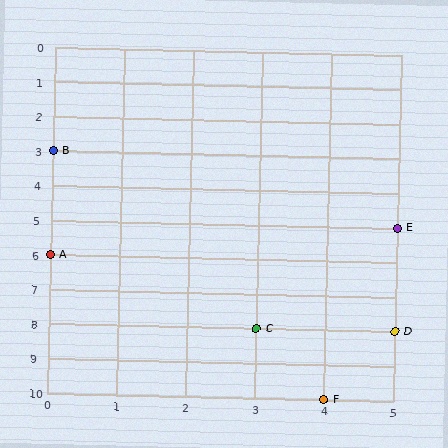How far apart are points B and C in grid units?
Points B and C are 3 columns and 5 rows apart (about 5.8 grid units diagonally).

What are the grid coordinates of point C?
Point C is at grid coordinates (3, 8).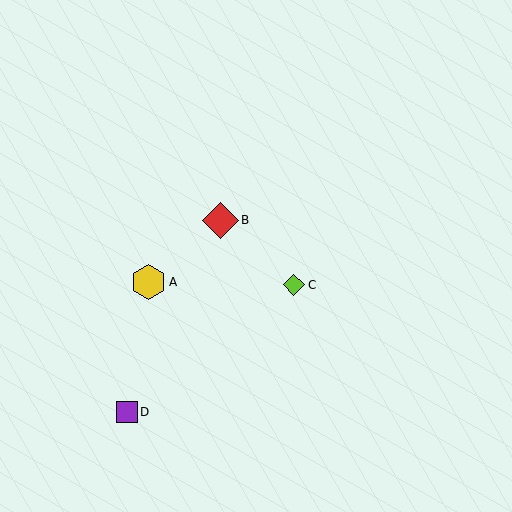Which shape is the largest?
The red diamond (labeled B) is the largest.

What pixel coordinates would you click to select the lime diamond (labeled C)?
Click at (294, 285) to select the lime diamond C.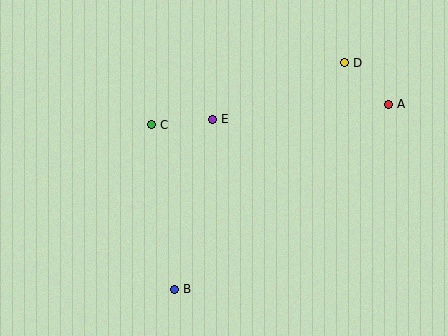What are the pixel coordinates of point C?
Point C is at (152, 125).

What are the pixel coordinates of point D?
Point D is at (345, 63).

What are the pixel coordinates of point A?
Point A is at (389, 104).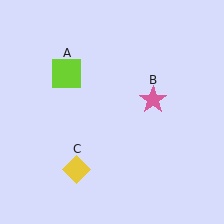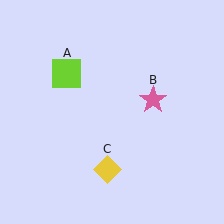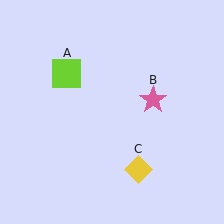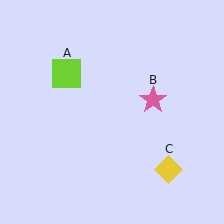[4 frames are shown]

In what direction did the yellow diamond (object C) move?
The yellow diamond (object C) moved right.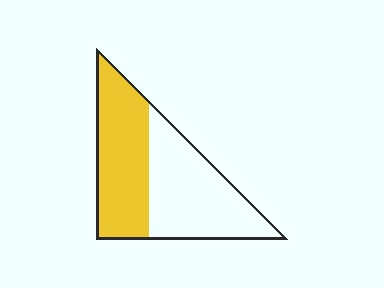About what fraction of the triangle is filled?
About one half (1/2).